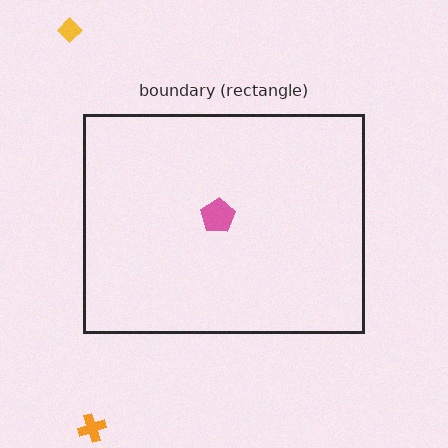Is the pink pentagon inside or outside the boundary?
Inside.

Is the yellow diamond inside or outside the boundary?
Outside.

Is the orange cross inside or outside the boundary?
Outside.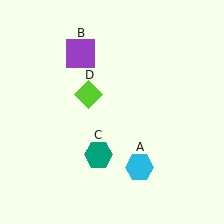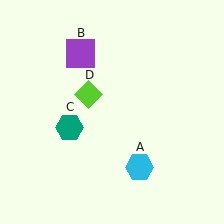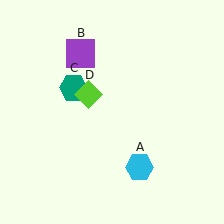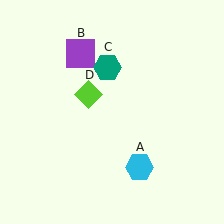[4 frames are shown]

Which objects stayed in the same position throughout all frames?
Cyan hexagon (object A) and purple square (object B) and lime diamond (object D) remained stationary.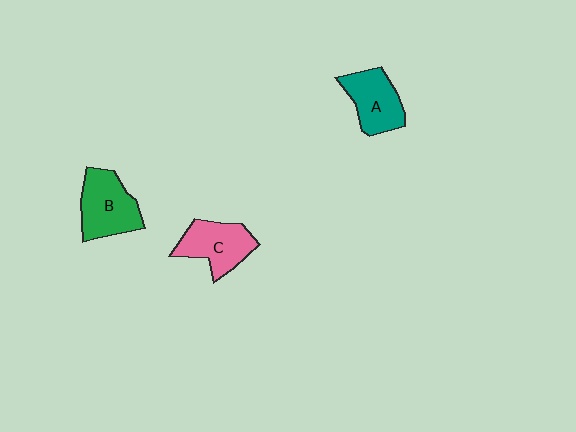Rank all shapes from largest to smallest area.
From largest to smallest: B (green), C (pink), A (teal).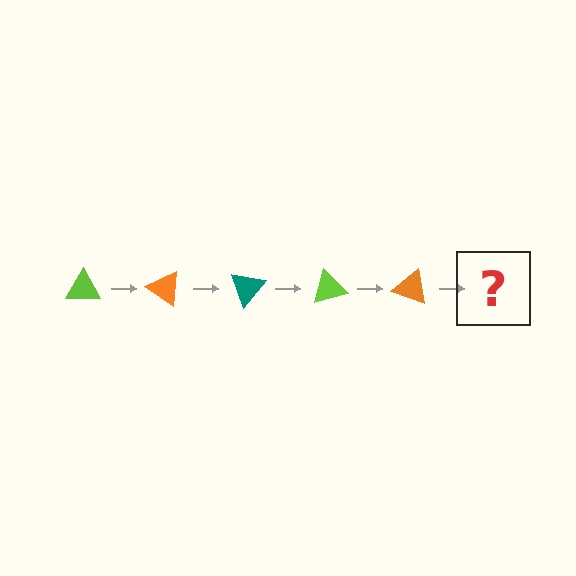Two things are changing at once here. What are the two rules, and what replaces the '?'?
The two rules are that it rotates 35 degrees each step and the color cycles through lime, orange, and teal. The '?' should be a teal triangle, rotated 175 degrees from the start.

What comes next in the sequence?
The next element should be a teal triangle, rotated 175 degrees from the start.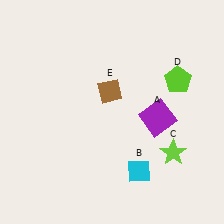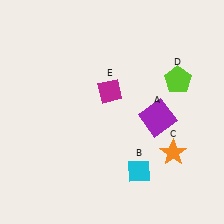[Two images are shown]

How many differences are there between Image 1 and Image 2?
There are 2 differences between the two images.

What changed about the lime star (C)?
In Image 1, C is lime. In Image 2, it changed to orange.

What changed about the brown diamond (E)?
In Image 1, E is brown. In Image 2, it changed to magenta.